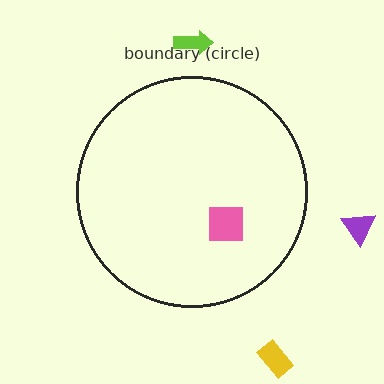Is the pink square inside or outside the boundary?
Inside.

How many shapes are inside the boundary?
1 inside, 3 outside.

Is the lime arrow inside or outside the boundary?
Outside.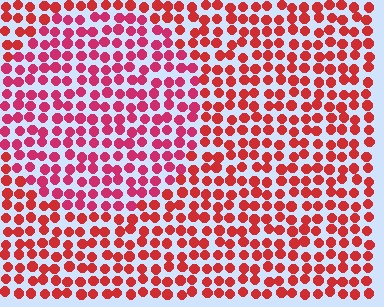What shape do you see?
I see a circle.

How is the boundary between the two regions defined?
The boundary is defined purely by a slight shift in hue (about 22 degrees). Spacing, size, and orientation are identical on both sides.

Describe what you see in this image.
The image is filled with small red elements in a uniform arrangement. A circle-shaped region is visible where the elements are tinted to a slightly different hue, forming a subtle color boundary.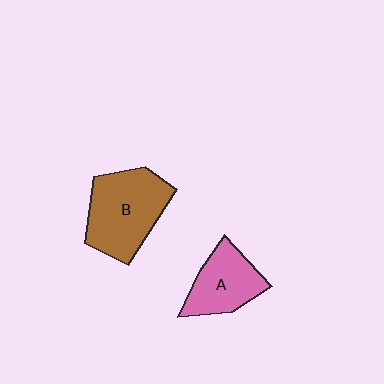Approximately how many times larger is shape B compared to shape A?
Approximately 1.5 times.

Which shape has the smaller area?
Shape A (pink).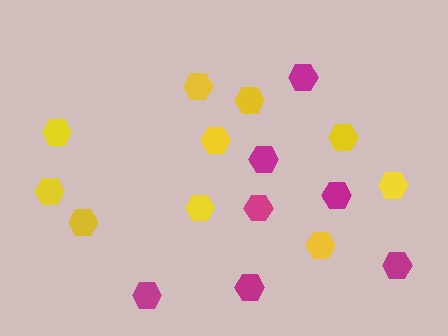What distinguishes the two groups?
There are 2 groups: one group of magenta hexagons (7) and one group of yellow hexagons (10).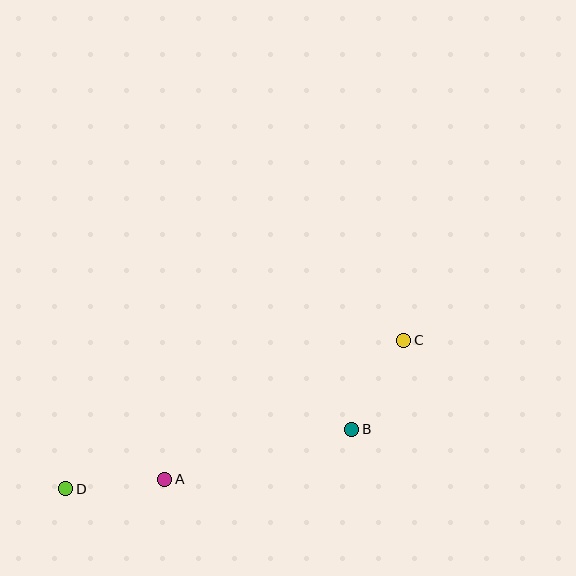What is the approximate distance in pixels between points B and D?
The distance between B and D is approximately 292 pixels.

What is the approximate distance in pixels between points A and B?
The distance between A and B is approximately 194 pixels.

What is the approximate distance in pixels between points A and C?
The distance between A and C is approximately 276 pixels.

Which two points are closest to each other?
Points A and D are closest to each other.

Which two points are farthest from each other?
Points C and D are farthest from each other.